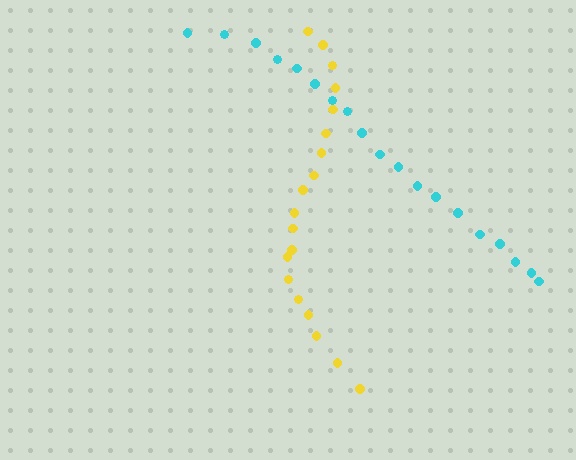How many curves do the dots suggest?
There are 2 distinct paths.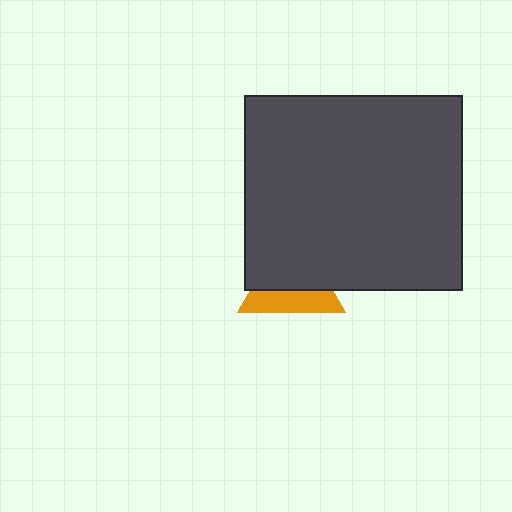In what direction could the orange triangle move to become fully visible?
The orange triangle could move down. That would shift it out from behind the dark gray rectangle entirely.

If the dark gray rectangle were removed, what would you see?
You would see the complete orange triangle.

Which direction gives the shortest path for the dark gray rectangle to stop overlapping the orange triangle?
Moving up gives the shortest separation.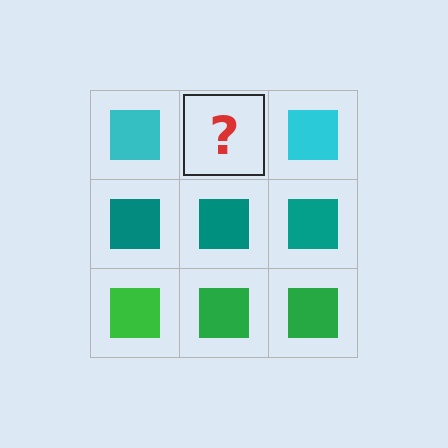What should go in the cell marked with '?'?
The missing cell should contain a cyan square.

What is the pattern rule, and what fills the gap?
The rule is that each row has a consistent color. The gap should be filled with a cyan square.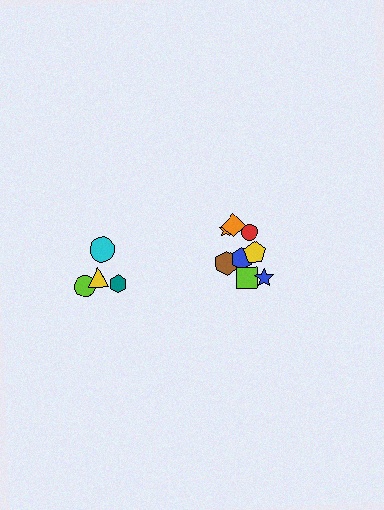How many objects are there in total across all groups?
There are 12 objects.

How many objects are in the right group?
There are 8 objects.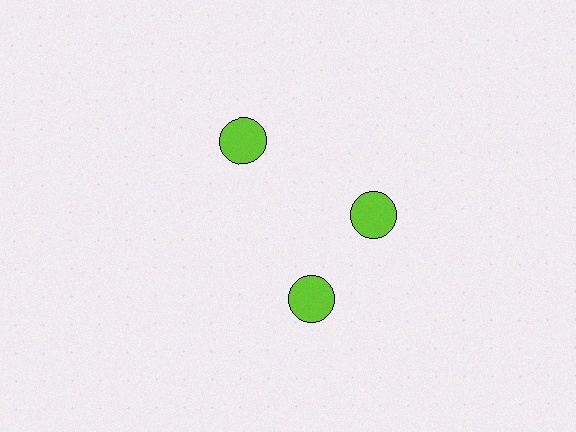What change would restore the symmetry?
The symmetry would be restored by rotating it back into even spacing with its neighbors so that all 3 circles sit at equal angles and equal distance from the center.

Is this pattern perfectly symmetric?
No. The 3 lime circles are arranged in a ring, but one element near the 7 o'clock position is rotated out of alignment along the ring, breaking the 3-fold rotational symmetry.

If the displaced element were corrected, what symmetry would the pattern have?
It would have 3-fold rotational symmetry — the pattern would map onto itself every 120 degrees.